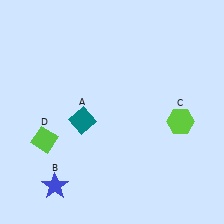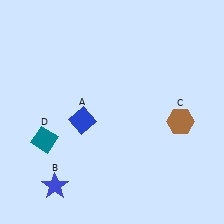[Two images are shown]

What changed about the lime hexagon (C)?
In Image 1, C is lime. In Image 2, it changed to brown.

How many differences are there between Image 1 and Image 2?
There are 3 differences between the two images.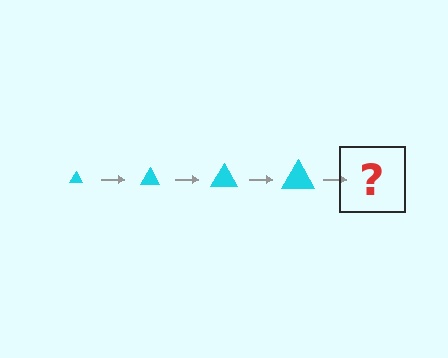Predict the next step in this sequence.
The next step is a cyan triangle, larger than the previous one.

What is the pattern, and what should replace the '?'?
The pattern is that the triangle gets progressively larger each step. The '?' should be a cyan triangle, larger than the previous one.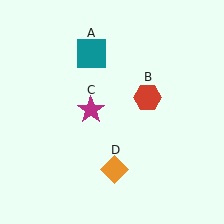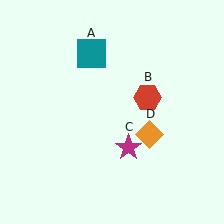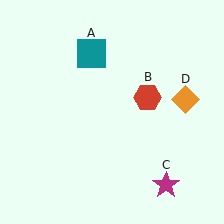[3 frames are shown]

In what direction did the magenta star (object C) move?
The magenta star (object C) moved down and to the right.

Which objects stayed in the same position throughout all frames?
Teal square (object A) and red hexagon (object B) remained stationary.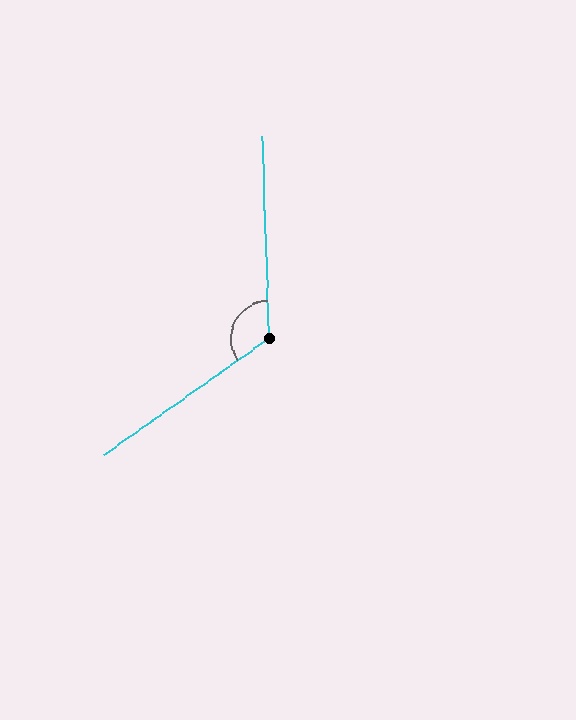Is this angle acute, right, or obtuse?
It is obtuse.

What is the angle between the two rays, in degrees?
Approximately 123 degrees.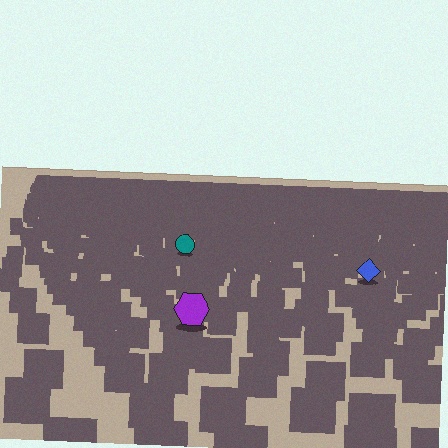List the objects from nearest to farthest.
From nearest to farthest: the purple hexagon, the blue diamond, the teal circle.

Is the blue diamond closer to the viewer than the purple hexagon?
No. The purple hexagon is closer — you can tell from the texture gradient: the ground texture is coarser near it.